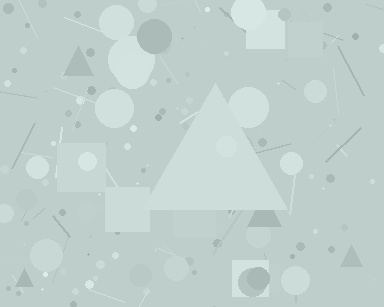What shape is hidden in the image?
A triangle is hidden in the image.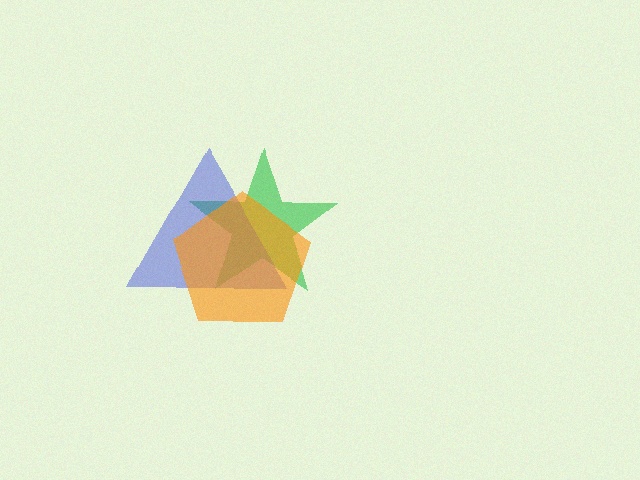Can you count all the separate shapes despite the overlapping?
Yes, there are 3 separate shapes.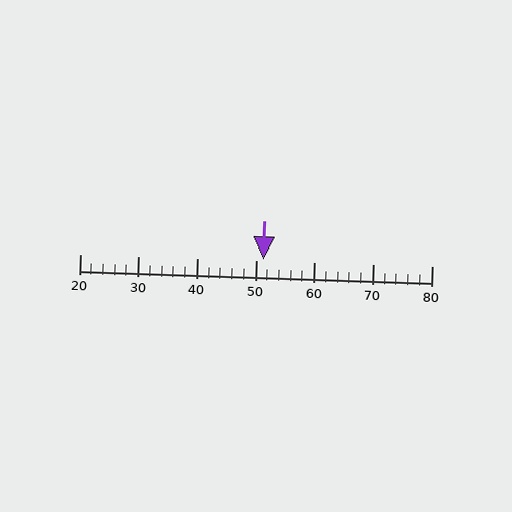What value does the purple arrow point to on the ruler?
The purple arrow points to approximately 51.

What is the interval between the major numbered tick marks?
The major tick marks are spaced 10 units apart.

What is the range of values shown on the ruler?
The ruler shows values from 20 to 80.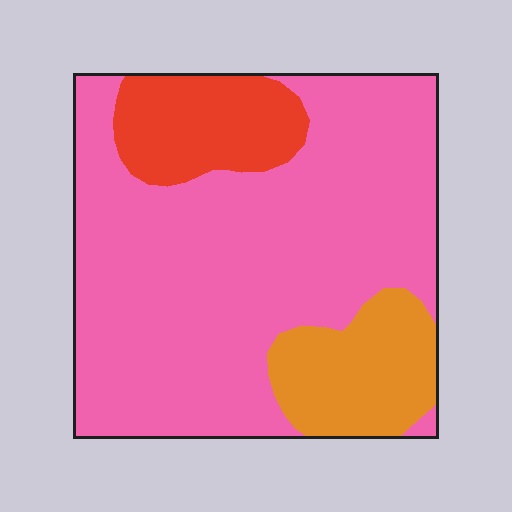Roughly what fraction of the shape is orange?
Orange takes up less than a sixth of the shape.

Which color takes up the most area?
Pink, at roughly 70%.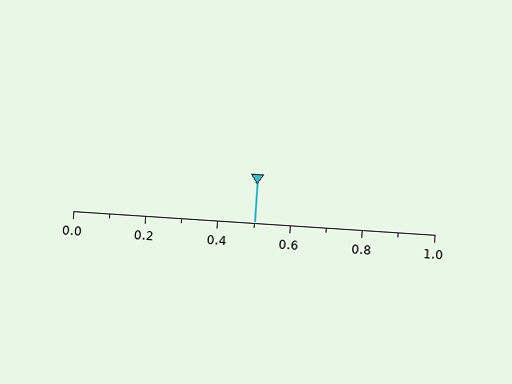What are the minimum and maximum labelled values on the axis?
The axis runs from 0.0 to 1.0.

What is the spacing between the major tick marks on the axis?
The major ticks are spaced 0.2 apart.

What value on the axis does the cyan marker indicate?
The marker indicates approximately 0.5.